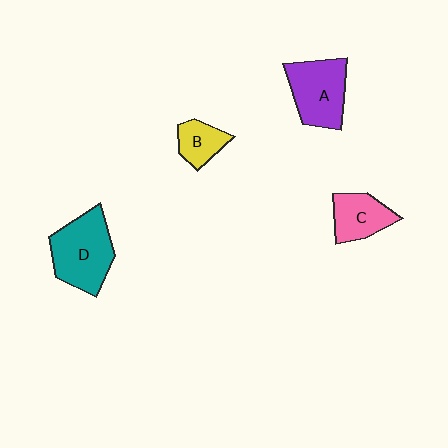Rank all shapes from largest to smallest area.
From largest to smallest: D (teal), A (purple), C (pink), B (yellow).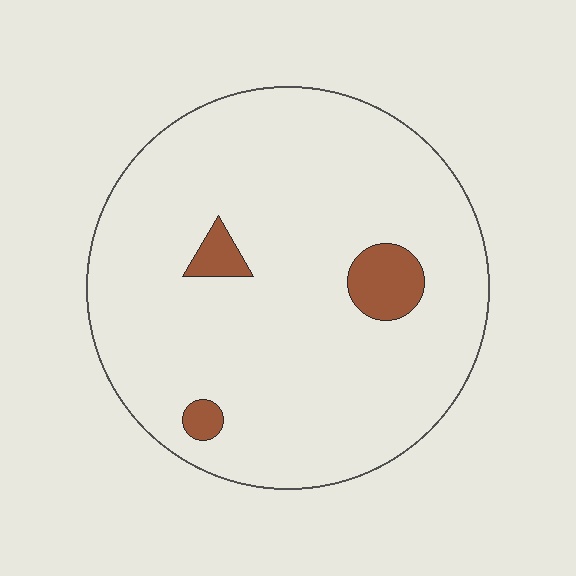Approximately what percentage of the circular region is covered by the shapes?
Approximately 5%.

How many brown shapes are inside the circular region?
3.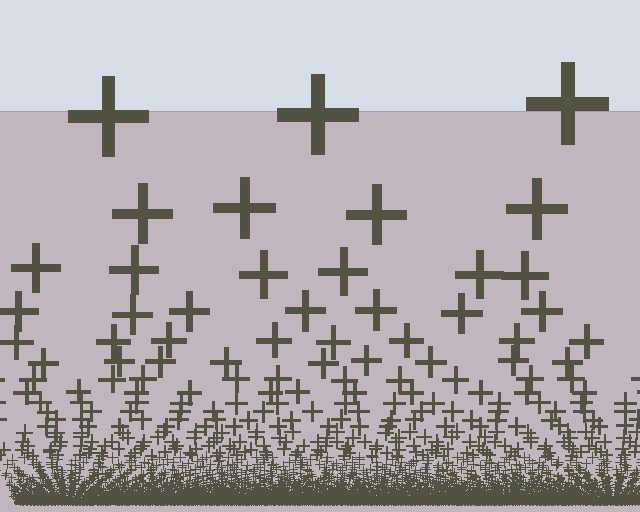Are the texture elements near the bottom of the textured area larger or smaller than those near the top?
Smaller. The gradient is inverted — elements near the bottom are smaller and denser.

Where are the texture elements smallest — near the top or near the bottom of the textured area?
Near the bottom.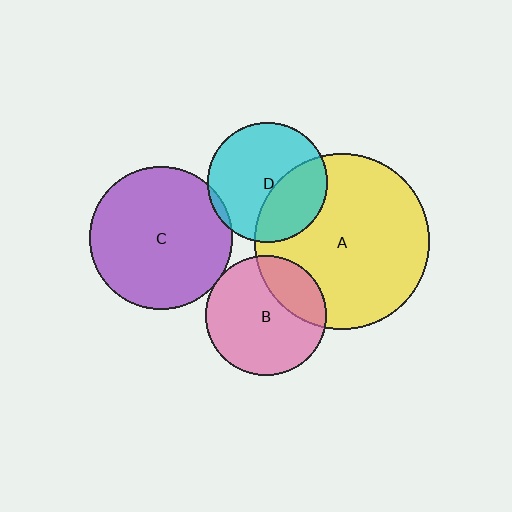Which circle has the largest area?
Circle A (yellow).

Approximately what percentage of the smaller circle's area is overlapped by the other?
Approximately 5%.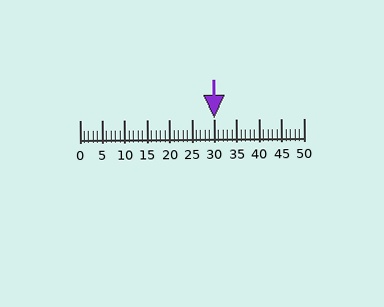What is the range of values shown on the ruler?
The ruler shows values from 0 to 50.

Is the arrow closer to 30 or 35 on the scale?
The arrow is closer to 30.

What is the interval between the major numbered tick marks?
The major tick marks are spaced 5 units apart.